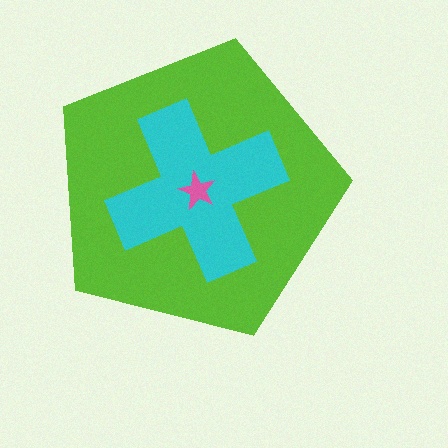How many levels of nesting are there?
3.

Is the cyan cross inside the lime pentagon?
Yes.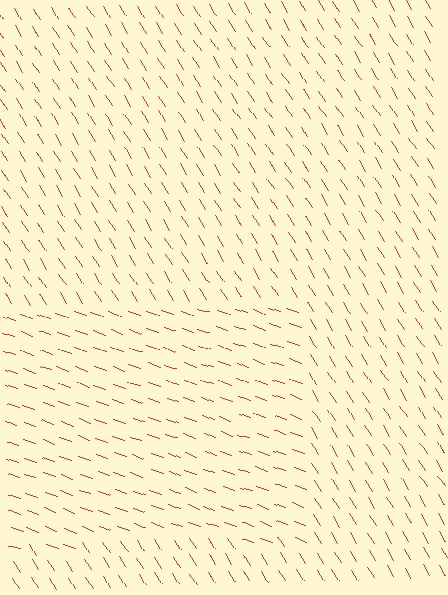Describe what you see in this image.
The image is filled with small red line segments. A rectangle region in the image has lines oriented differently from the surrounding lines, creating a visible texture boundary.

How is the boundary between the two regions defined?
The boundary is defined purely by a change in line orientation (approximately 38 degrees difference). All lines are the same color and thickness.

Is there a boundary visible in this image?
Yes, there is a texture boundary formed by a change in line orientation.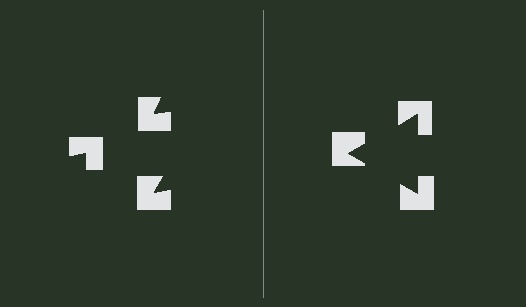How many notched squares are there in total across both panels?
6 — 3 on each side.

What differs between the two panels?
The notched squares are positioned identically on both sides; only the wedge orientations differ. On the right they align to a triangle; on the left they are misaligned.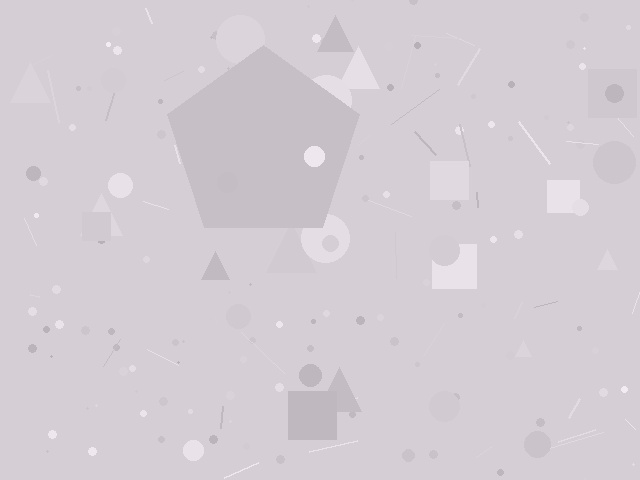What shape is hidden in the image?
A pentagon is hidden in the image.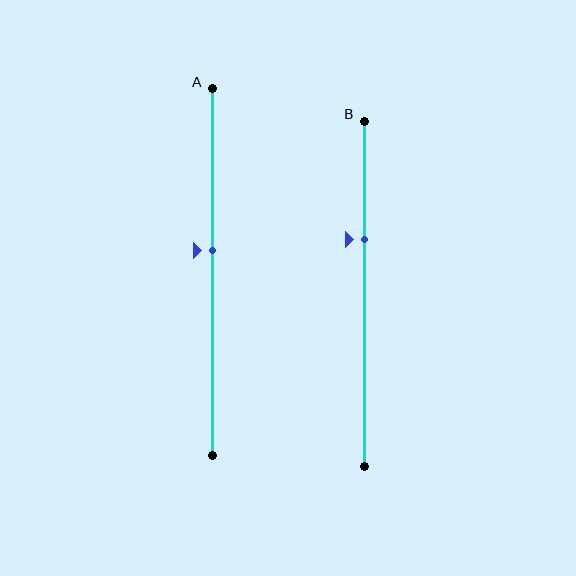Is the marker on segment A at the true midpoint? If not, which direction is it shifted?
No, the marker on segment A is shifted upward by about 6% of the segment length.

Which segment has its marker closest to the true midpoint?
Segment A has its marker closest to the true midpoint.